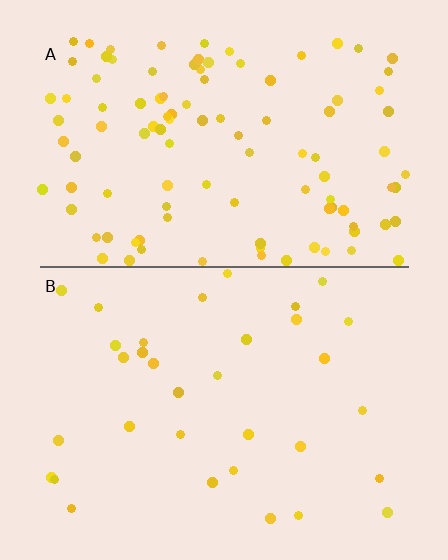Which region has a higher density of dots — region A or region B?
A (the top).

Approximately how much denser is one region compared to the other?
Approximately 3.2× — region A over region B.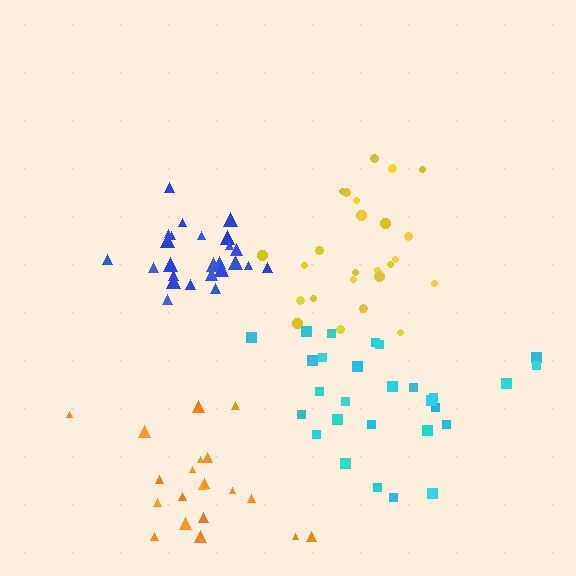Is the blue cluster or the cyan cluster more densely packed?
Blue.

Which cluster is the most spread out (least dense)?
Orange.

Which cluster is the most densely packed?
Blue.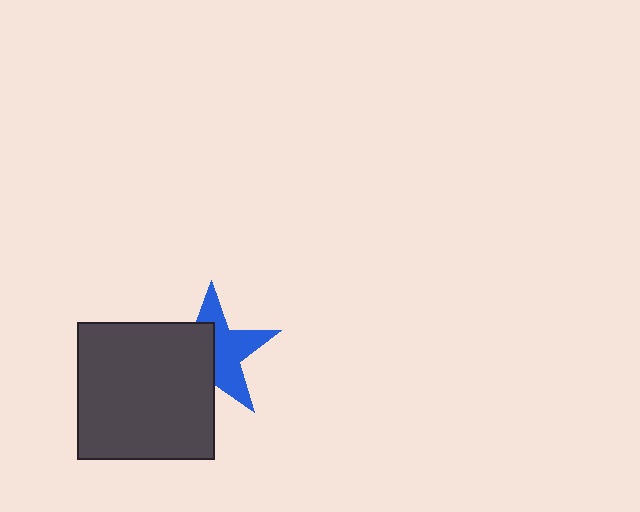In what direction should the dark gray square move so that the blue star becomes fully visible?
The dark gray square should move left. That is the shortest direction to clear the overlap and leave the blue star fully visible.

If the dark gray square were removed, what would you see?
You would see the complete blue star.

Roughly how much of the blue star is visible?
About half of it is visible (roughly 51%).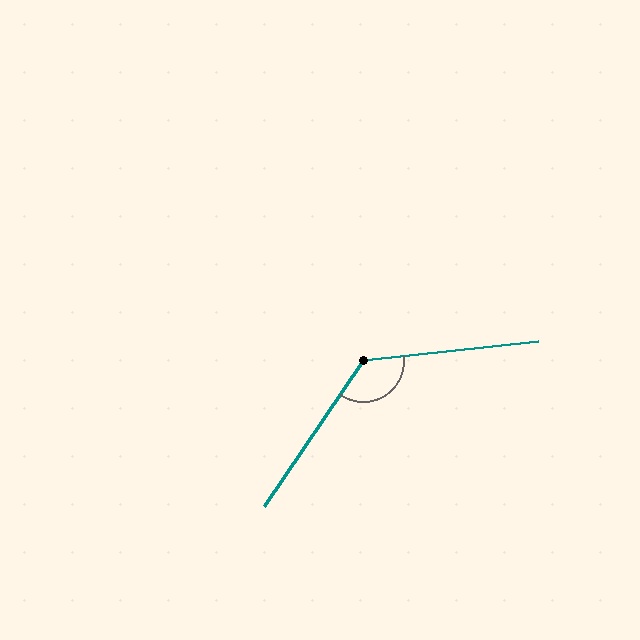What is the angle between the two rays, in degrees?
Approximately 131 degrees.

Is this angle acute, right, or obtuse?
It is obtuse.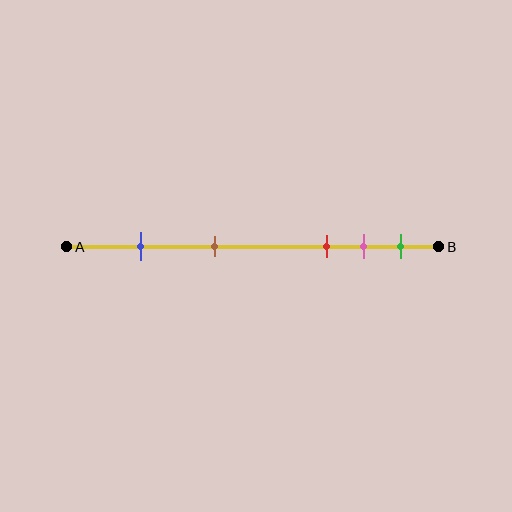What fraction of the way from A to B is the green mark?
The green mark is approximately 90% (0.9) of the way from A to B.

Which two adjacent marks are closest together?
The pink and green marks are the closest adjacent pair.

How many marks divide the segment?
There are 5 marks dividing the segment.